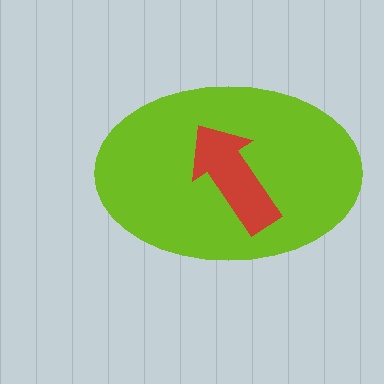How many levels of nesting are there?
2.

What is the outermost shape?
The lime ellipse.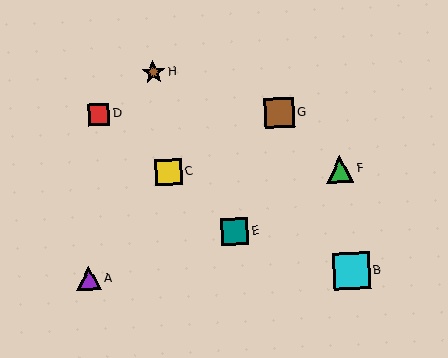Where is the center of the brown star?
The center of the brown star is at (154, 72).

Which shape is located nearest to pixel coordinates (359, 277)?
The cyan square (labeled B) at (351, 271) is nearest to that location.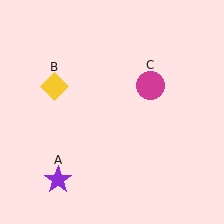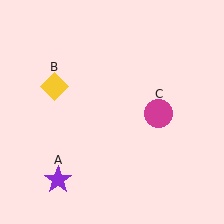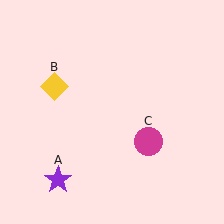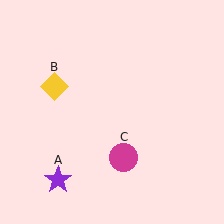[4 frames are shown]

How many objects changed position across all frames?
1 object changed position: magenta circle (object C).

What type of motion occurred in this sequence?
The magenta circle (object C) rotated clockwise around the center of the scene.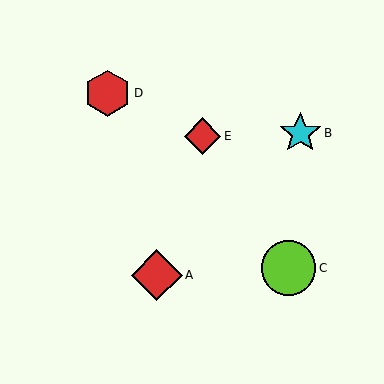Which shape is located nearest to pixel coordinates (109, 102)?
The red hexagon (labeled D) at (108, 93) is nearest to that location.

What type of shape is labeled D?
Shape D is a red hexagon.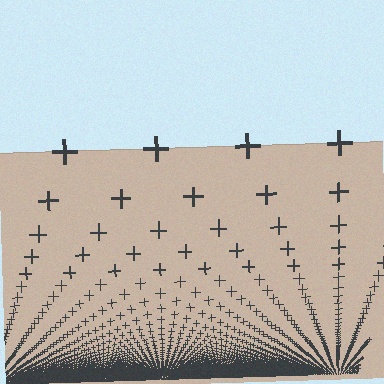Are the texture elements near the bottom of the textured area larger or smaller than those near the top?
Smaller. The gradient is inverted — elements near the bottom are smaller and denser.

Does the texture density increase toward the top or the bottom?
Density increases toward the bottom.